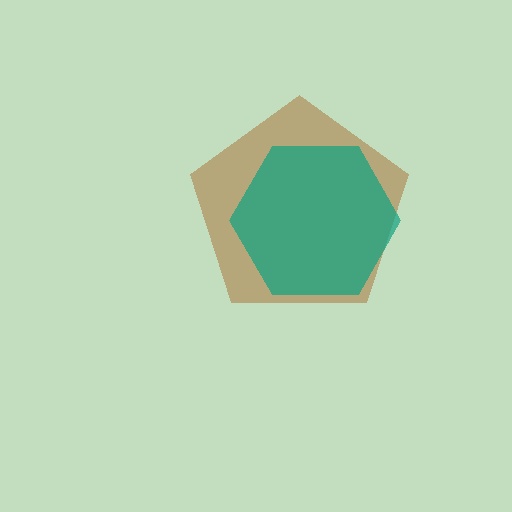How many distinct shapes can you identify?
There are 2 distinct shapes: a brown pentagon, a teal hexagon.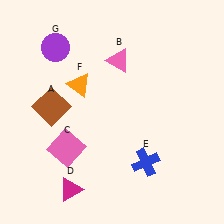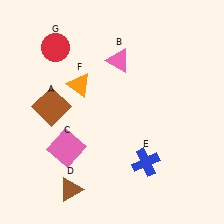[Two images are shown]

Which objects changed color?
D changed from magenta to brown. G changed from purple to red.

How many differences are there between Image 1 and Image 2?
There are 2 differences between the two images.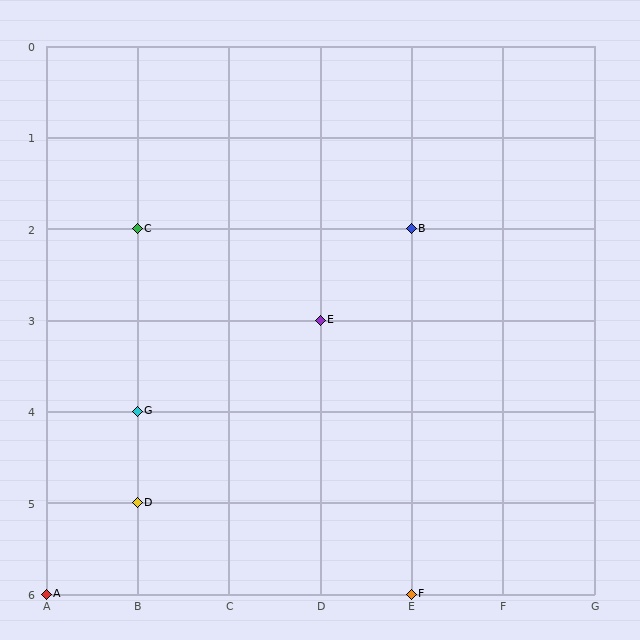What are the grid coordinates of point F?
Point F is at grid coordinates (E, 6).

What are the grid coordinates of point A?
Point A is at grid coordinates (A, 6).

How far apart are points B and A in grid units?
Points B and A are 4 columns and 4 rows apart (about 5.7 grid units diagonally).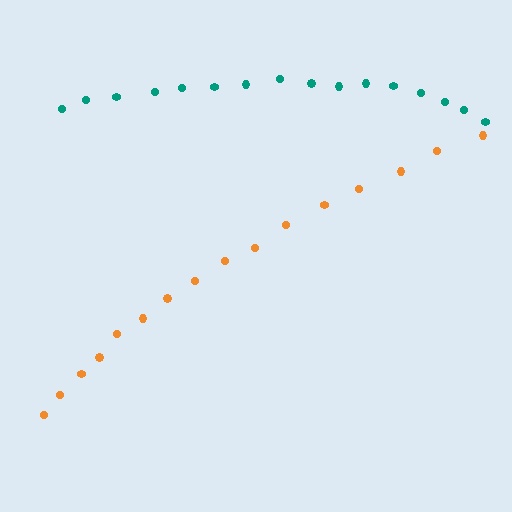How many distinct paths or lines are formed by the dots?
There are 2 distinct paths.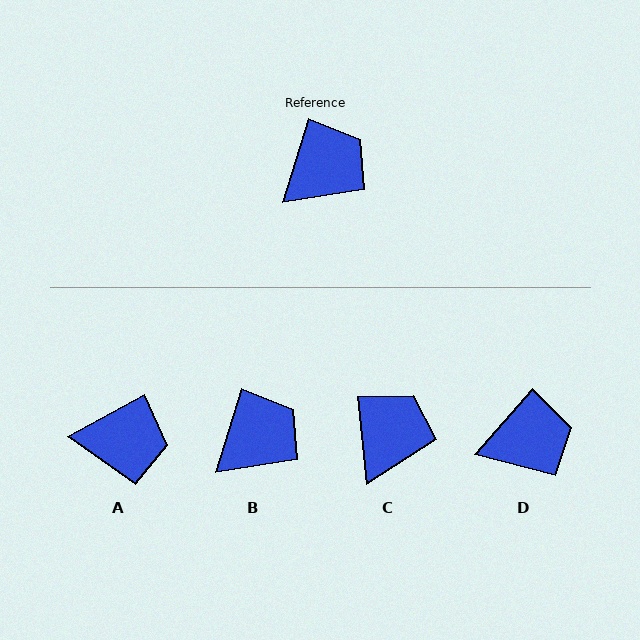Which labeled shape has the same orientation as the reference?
B.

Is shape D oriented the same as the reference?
No, it is off by about 23 degrees.